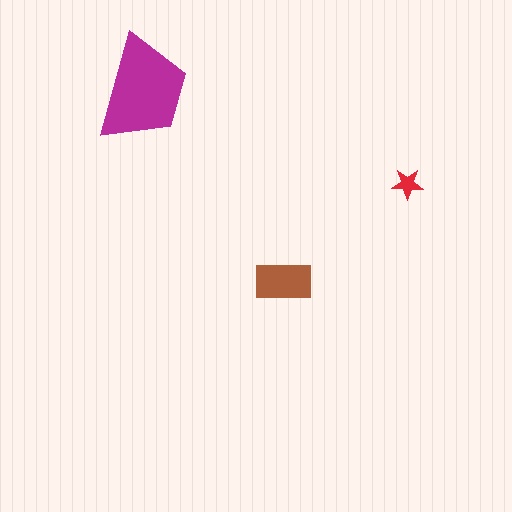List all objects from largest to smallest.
The magenta trapezoid, the brown rectangle, the red star.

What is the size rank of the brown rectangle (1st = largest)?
2nd.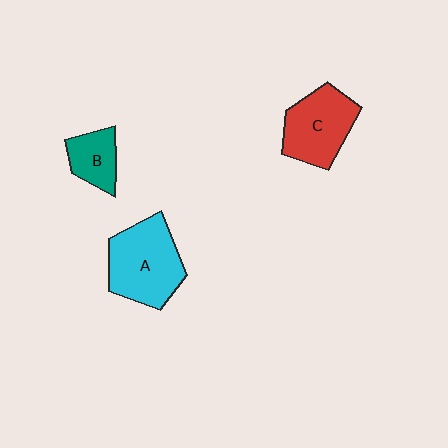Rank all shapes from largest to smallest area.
From largest to smallest: A (cyan), C (red), B (teal).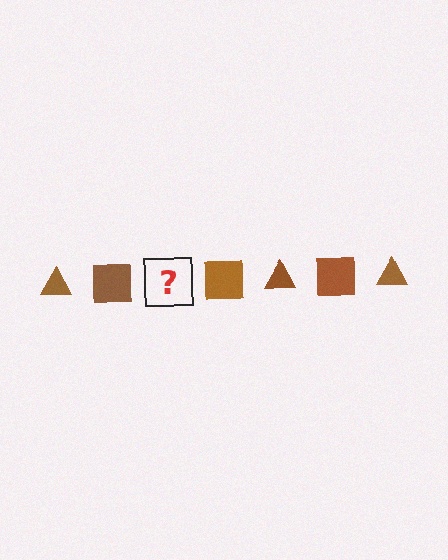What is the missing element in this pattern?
The missing element is a brown triangle.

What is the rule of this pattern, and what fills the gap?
The rule is that the pattern cycles through triangle, square shapes in brown. The gap should be filled with a brown triangle.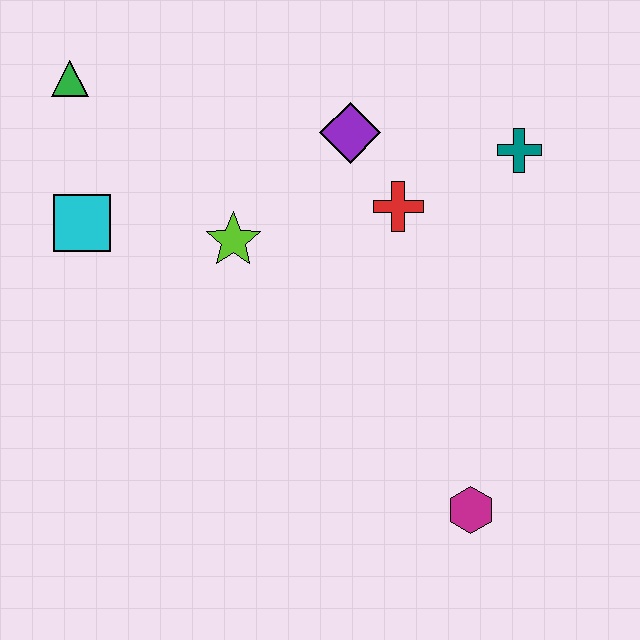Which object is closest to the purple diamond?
The red cross is closest to the purple diamond.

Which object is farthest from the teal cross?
The green triangle is farthest from the teal cross.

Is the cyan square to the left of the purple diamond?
Yes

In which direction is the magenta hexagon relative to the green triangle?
The magenta hexagon is below the green triangle.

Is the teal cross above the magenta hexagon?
Yes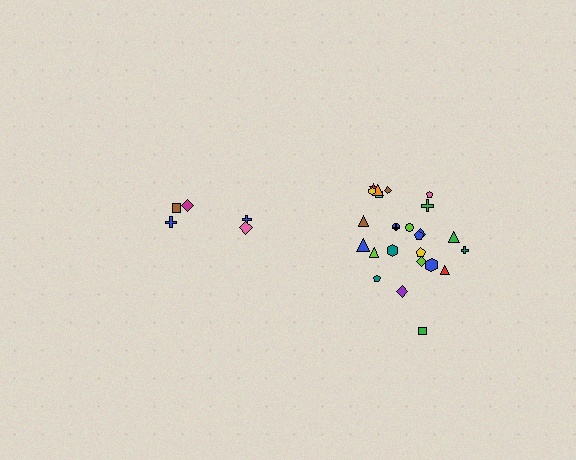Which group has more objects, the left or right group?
The right group.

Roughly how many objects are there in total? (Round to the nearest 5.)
Roughly 30 objects in total.